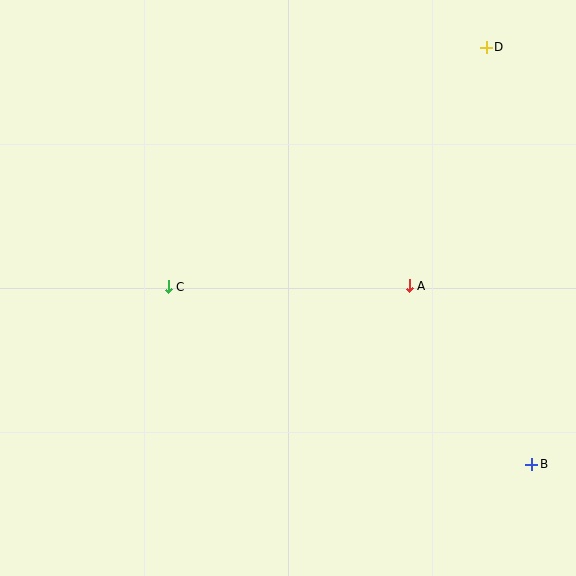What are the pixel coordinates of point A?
Point A is at (409, 286).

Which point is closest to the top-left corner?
Point C is closest to the top-left corner.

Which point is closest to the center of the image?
Point C at (168, 287) is closest to the center.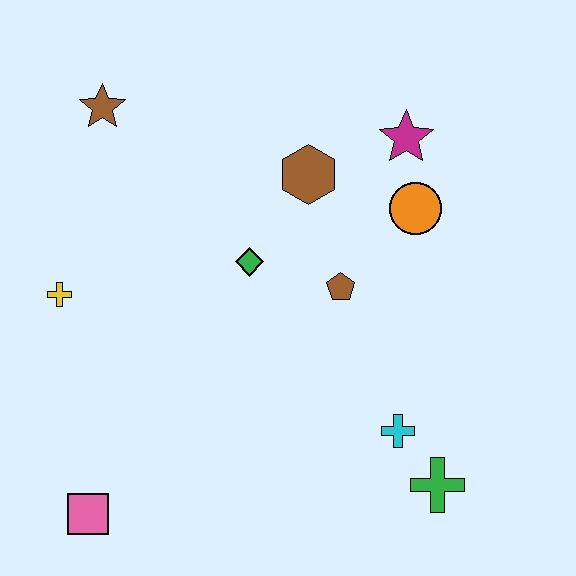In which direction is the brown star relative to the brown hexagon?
The brown star is to the left of the brown hexagon.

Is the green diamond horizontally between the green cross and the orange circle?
No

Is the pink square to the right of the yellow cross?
Yes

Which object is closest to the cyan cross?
The green cross is closest to the cyan cross.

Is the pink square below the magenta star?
Yes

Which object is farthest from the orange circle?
The pink square is farthest from the orange circle.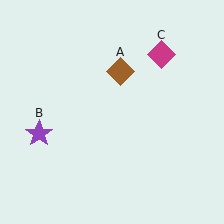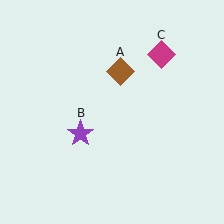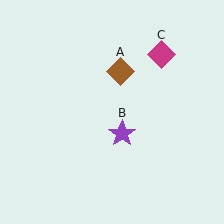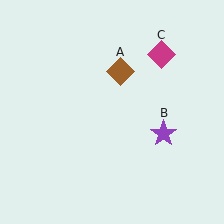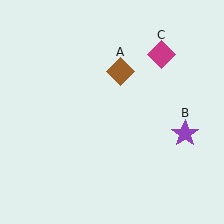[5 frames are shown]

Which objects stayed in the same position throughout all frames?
Brown diamond (object A) and magenta diamond (object C) remained stationary.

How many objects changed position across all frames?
1 object changed position: purple star (object B).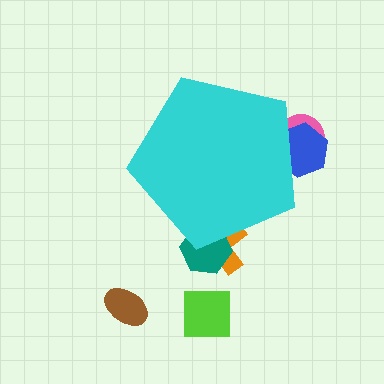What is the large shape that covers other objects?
A cyan pentagon.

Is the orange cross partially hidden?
Yes, the orange cross is partially hidden behind the cyan pentagon.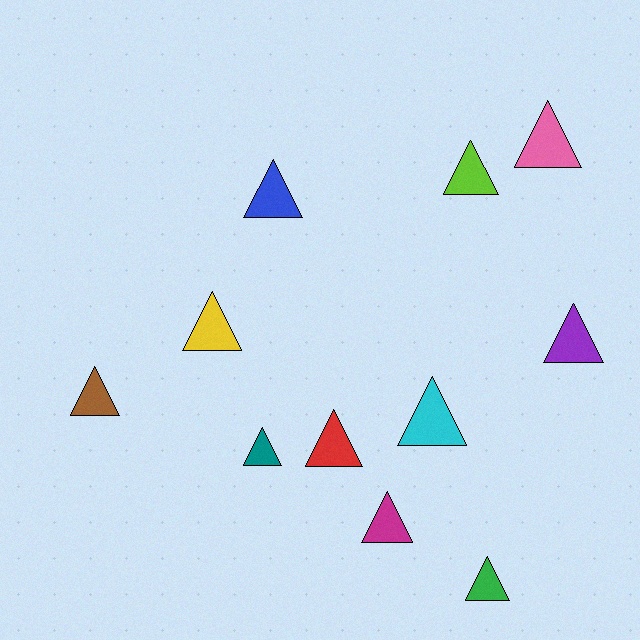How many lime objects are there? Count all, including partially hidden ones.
There is 1 lime object.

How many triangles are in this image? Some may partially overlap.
There are 11 triangles.